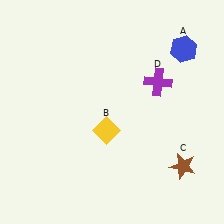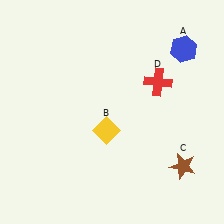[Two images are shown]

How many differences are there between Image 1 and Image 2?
There is 1 difference between the two images.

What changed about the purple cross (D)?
In Image 1, D is purple. In Image 2, it changed to red.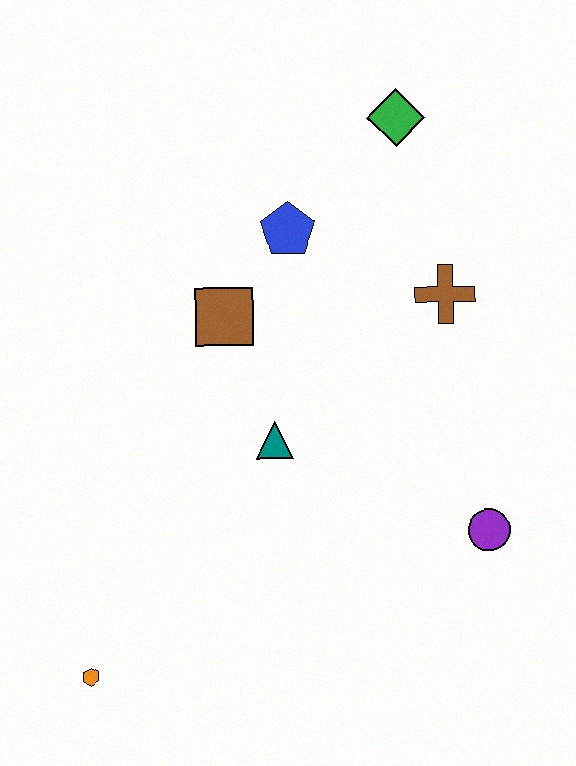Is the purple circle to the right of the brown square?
Yes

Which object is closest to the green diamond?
The blue pentagon is closest to the green diamond.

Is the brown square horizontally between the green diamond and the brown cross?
No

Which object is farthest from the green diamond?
The orange hexagon is farthest from the green diamond.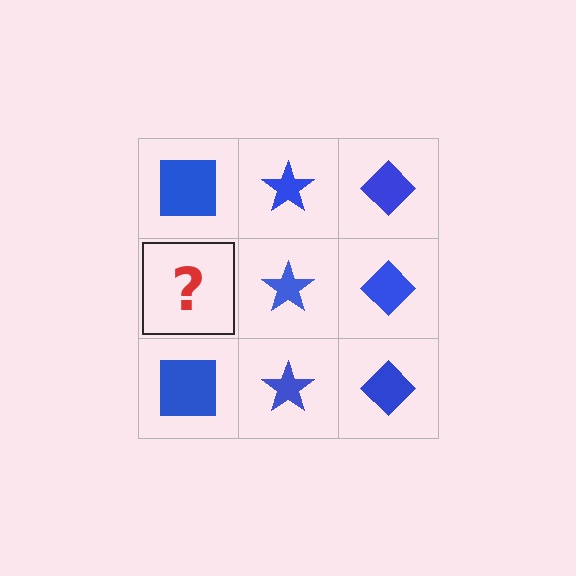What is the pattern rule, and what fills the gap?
The rule is that each column has a consistent shape. The gap should be filled with a blue square.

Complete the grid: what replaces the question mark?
The question mark should be replaced with a blue square.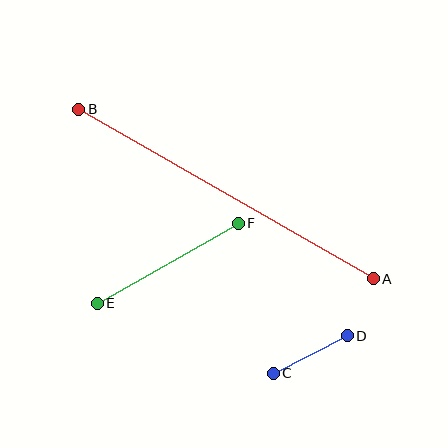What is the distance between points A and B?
The distance is approximately 340 pixels.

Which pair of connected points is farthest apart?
Points A and B are farthest apart.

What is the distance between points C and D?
The distance is approximately 83 pixels.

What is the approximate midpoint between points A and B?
The midpoint is at approximately (226, 194) pixels.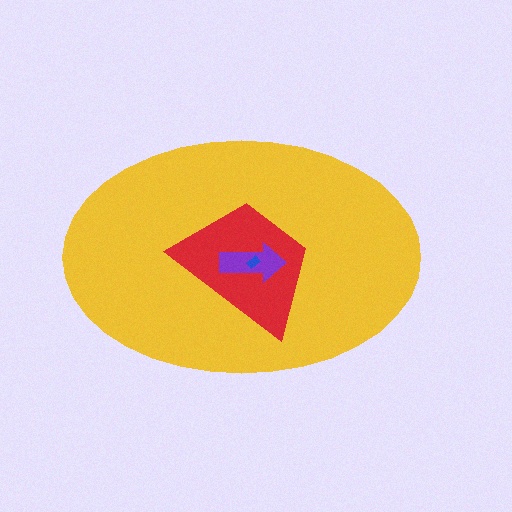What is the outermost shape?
The yellow ellipse.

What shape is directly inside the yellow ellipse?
The red trapezoid.